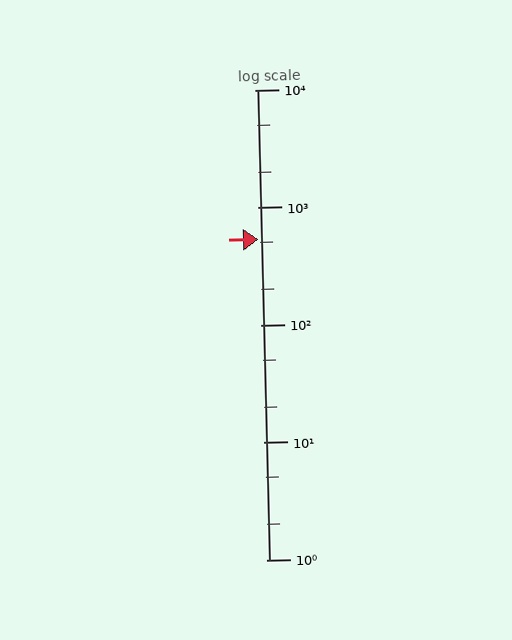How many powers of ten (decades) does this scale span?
The scale spans 4 decades, from 1 to 10000.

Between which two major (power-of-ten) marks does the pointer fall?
The pointer is between 100 and 1000.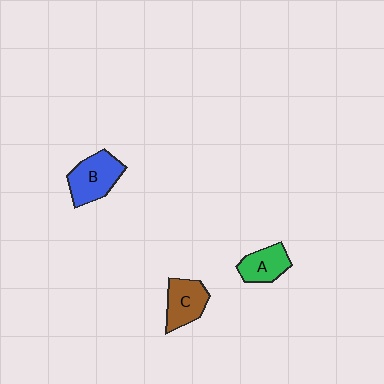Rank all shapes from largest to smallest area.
From largest to smallest: B (blue), C (brown), A (green).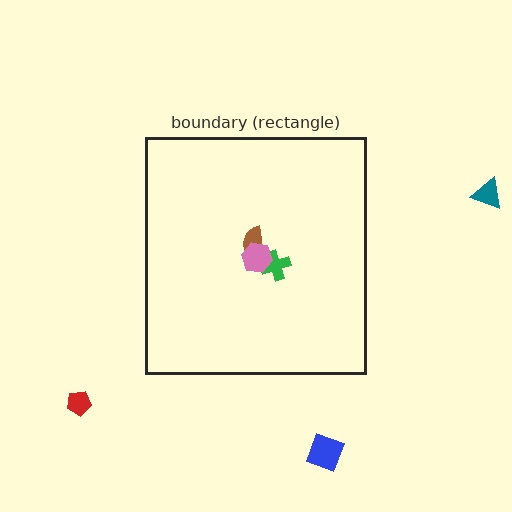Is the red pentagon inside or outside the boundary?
Outside.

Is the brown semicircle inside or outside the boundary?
Inside.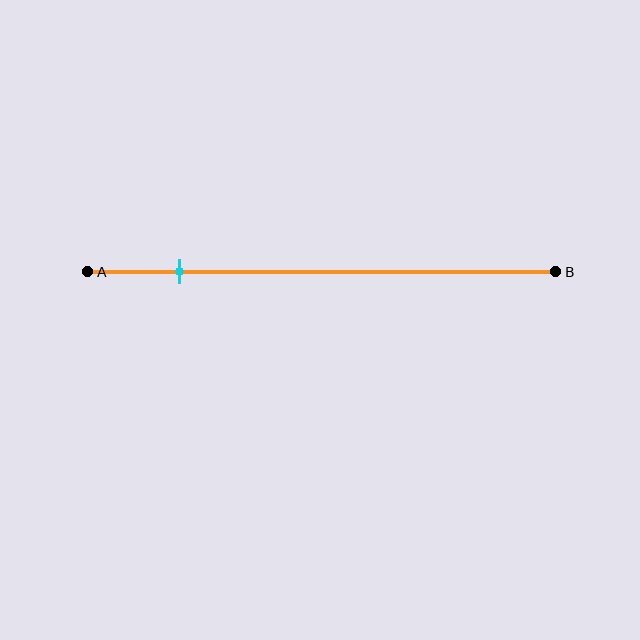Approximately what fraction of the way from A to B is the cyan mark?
The cyan mark is approximately 20% of the way from A to B.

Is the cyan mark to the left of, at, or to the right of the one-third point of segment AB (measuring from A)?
The cyan mark is to the left of the one-third point of segment AB.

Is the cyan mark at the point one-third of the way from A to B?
No, the mark is at about 20% from A, not at the 33% one-third point.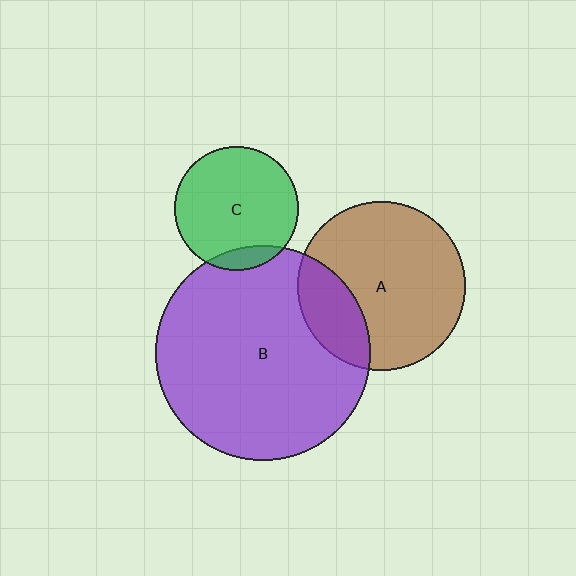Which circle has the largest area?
Circle B (purple).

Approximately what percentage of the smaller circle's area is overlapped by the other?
Approximately 10%.